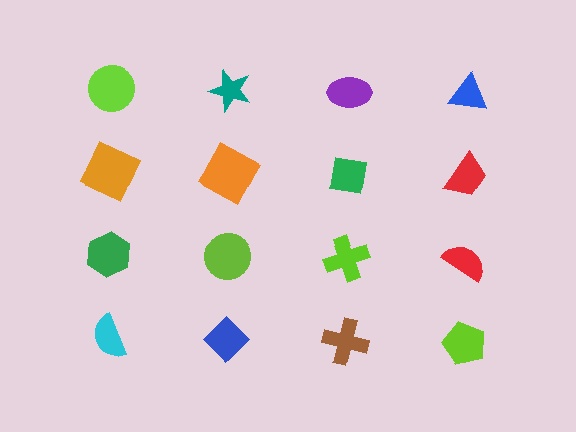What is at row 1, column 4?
A blue triangle.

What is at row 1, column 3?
A purple ellipse.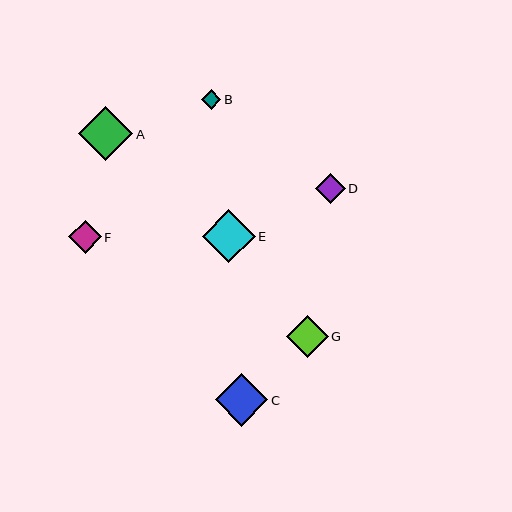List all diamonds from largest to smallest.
From largest to smallest: A, E, C, G, F, D, B.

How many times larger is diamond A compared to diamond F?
Diamond A is approximately 1.7 times the size of diamond F.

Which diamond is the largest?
Diamond A is the largest with a size of approximately 54 pixels.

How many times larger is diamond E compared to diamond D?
Diamond E is approximately 1.8 times the size of diamond D.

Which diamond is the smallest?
Diamond B is the smallest with a size of approximately 20 pixels.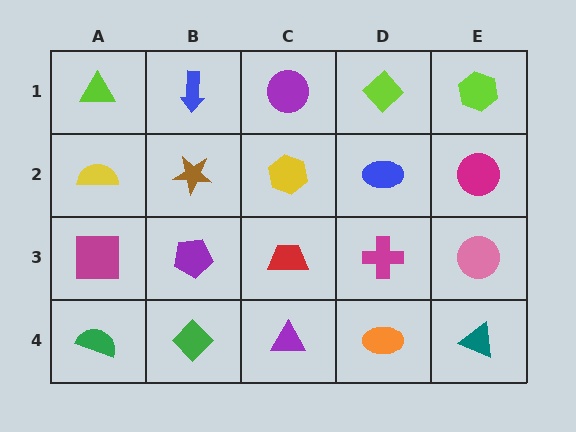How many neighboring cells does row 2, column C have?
4.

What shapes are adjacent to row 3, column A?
A yellow semicircle (row 2, column A), a green semicircle (row 4, column A), a purple pentagon (row 3, column B).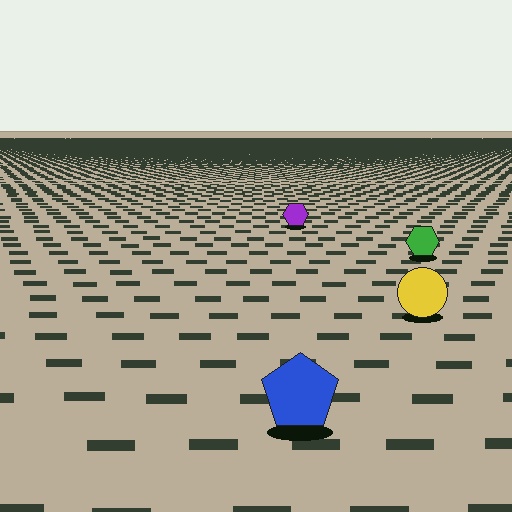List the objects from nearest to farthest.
From nearest to farthest: the blue pentagon, the yellow circle, the green hexagon, the purple hexagon.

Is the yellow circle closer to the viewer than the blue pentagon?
No. The blue pentagon is closer — you can tell from the texture gradient: the ground texture is coarser near it.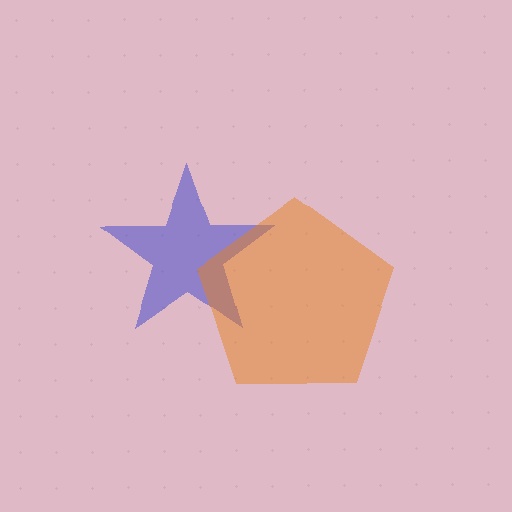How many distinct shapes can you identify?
There are 2 distinct shapes: a blue star, an orange pentagon.